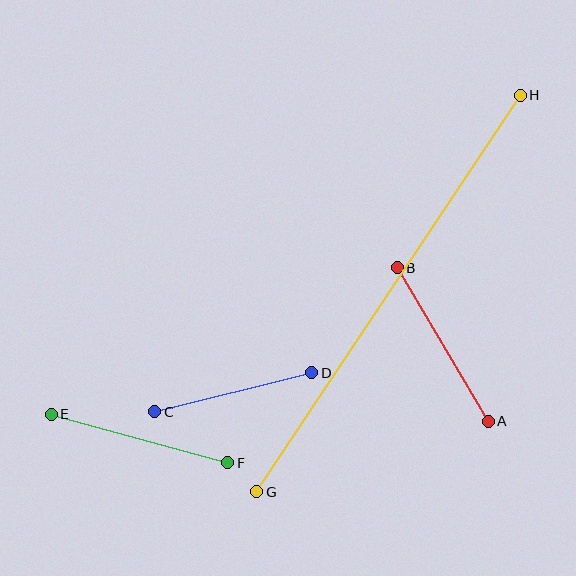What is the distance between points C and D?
The distance is approximately 162 pixels.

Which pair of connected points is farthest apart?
Points G and H are farthest apart.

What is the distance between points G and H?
The distance is approximately 476 pixels.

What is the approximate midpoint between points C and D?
The midpoint is at approximately (233, 392) pixels.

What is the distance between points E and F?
The distance is approximately 183 pixels.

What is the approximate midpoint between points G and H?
The midpoint is at approximately (388, 294) pixels.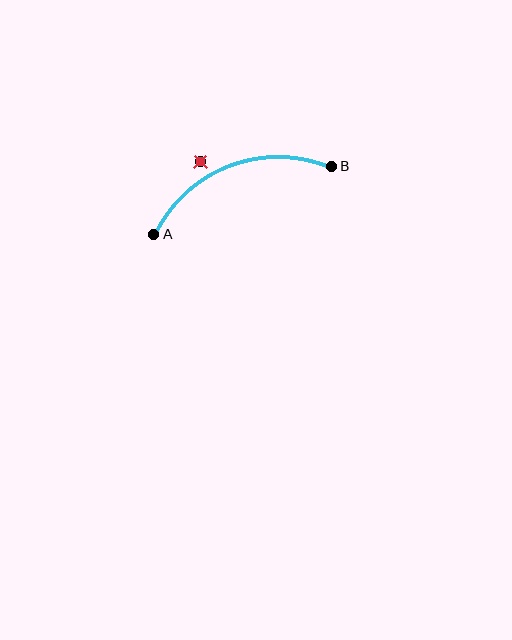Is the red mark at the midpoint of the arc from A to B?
No — the red mark does not lie on the arc at all. It sits slightly outside the curve.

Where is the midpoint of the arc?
The arc midpoint is the point on the curve farthest from the straight line joining A and B. It sits above that line.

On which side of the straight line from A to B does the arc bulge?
The arc bulges above the straight line connecting A and B.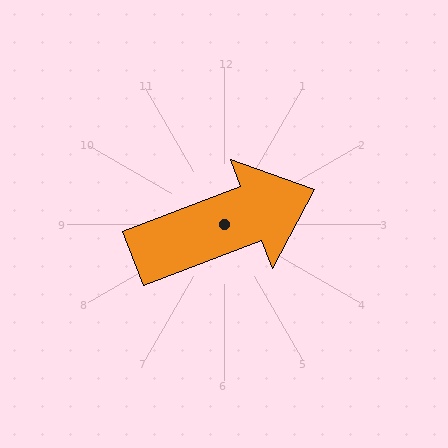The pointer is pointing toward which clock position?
Roughly 2 o'clock.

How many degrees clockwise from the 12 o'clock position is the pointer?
Approximately 69 degrees.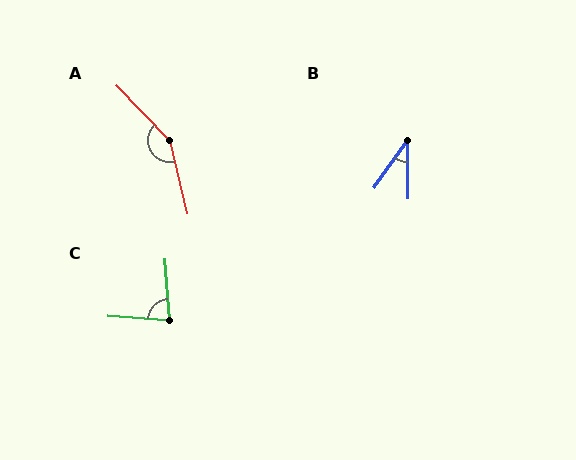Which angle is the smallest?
B, at approximately 36 degrees.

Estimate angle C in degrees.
Approximately 82 degrees.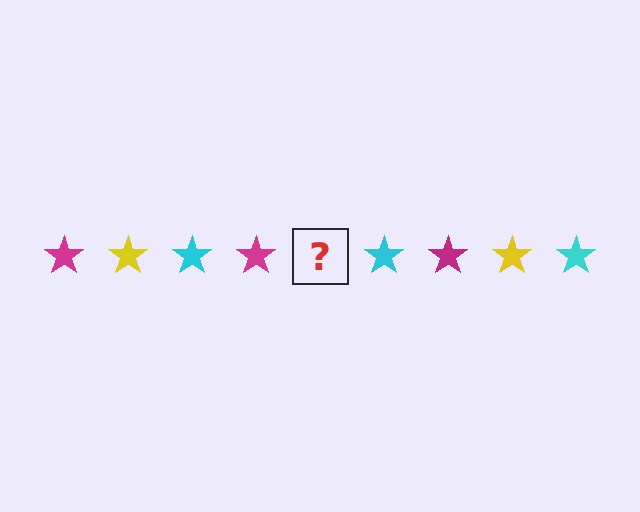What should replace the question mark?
The question mark should be replaced with a yellow star.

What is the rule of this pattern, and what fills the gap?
The rule is that the pattern cycles through magenta, yellow, cyan stars. The gap should be filled with a yellow star.